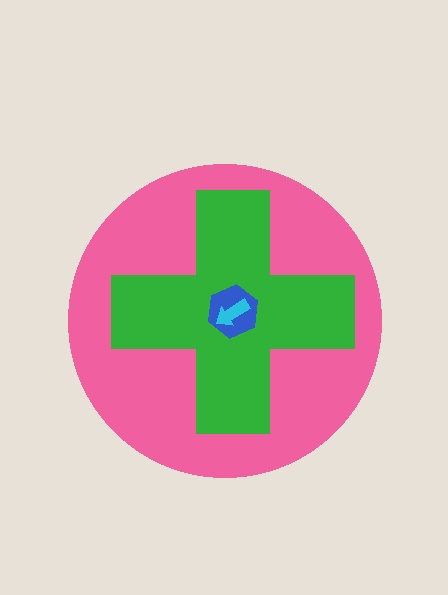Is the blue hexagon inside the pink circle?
Yes.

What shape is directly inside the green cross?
The blue hexagon.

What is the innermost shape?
The cyan arrow.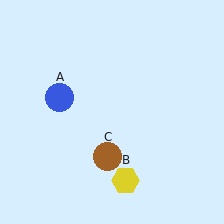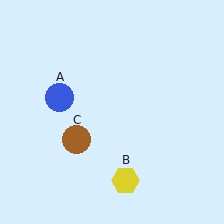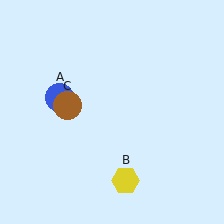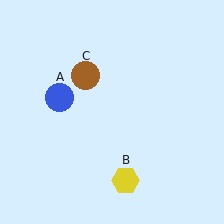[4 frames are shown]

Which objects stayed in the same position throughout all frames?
Blue circle (object A) and yellow hexagon (object B) remained stationary.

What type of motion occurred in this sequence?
The brown circle (object C) rotated clockwise around the center of the scene.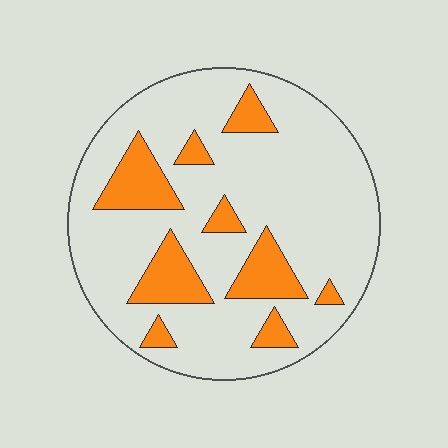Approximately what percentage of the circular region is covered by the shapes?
Approximately 20%.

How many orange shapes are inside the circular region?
9.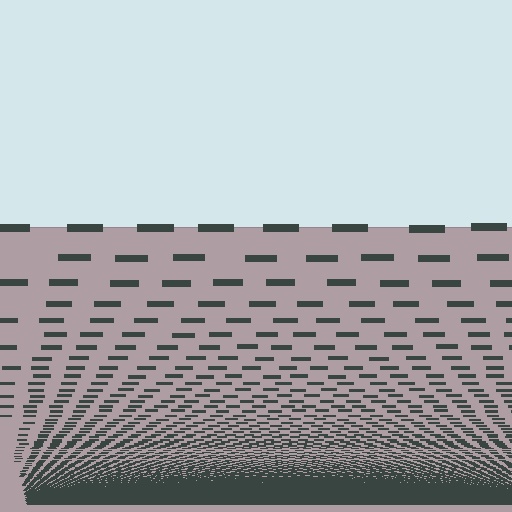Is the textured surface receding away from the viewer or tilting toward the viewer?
The surface appears to tilt toward the viewer. Texture elements get larger and sparser toward the top.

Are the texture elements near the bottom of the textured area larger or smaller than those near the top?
Smaller. The gradient is inverted — elements near the bottom are smaller and denser.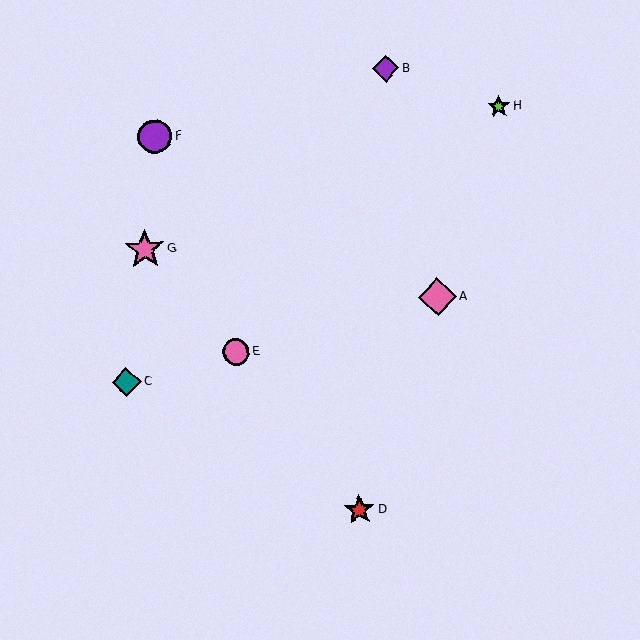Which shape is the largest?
The pink star (labeled G) is the largest.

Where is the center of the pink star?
The center of the pink star is at (145, 249).